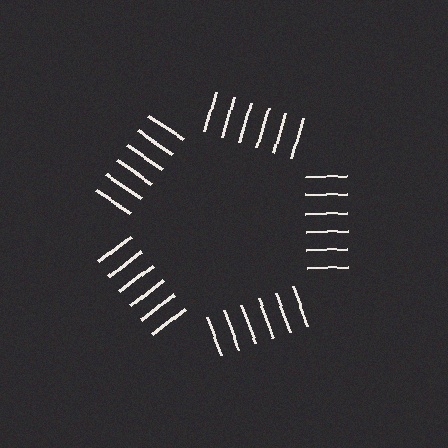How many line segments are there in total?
30 — 6 along each of the 5 edges.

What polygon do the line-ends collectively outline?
An illusory pentagon — the line segments terminate on its edges but no continuous stroke is drawn.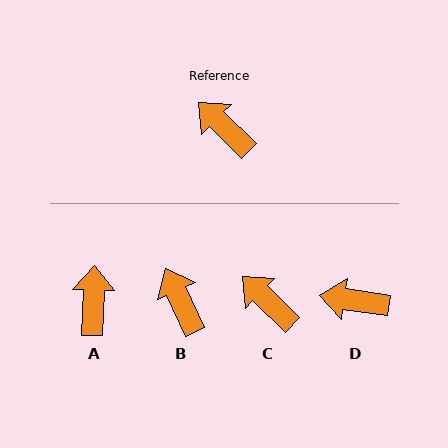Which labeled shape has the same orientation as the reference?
C.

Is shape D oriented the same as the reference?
No, it is off by about 36 degrees.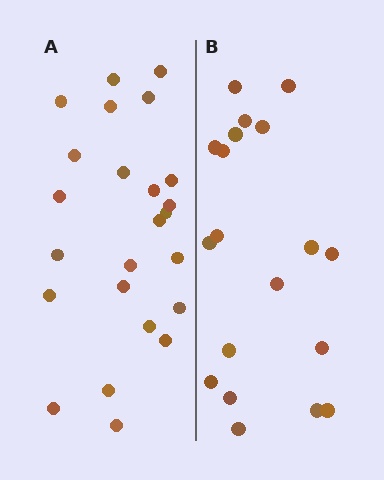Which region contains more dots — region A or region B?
Region A (the left region) has more dots.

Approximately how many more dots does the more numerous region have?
Region A has about 5 more dots than region B.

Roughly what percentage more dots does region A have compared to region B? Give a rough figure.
About 25% more.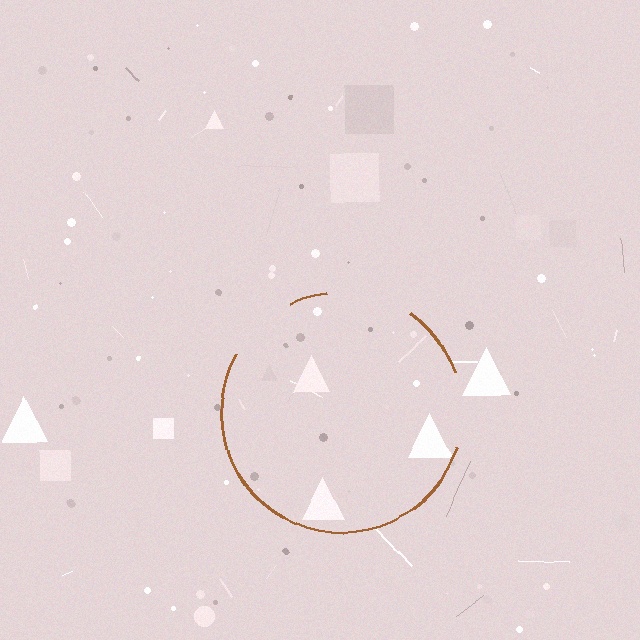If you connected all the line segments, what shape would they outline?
They would outline a circle.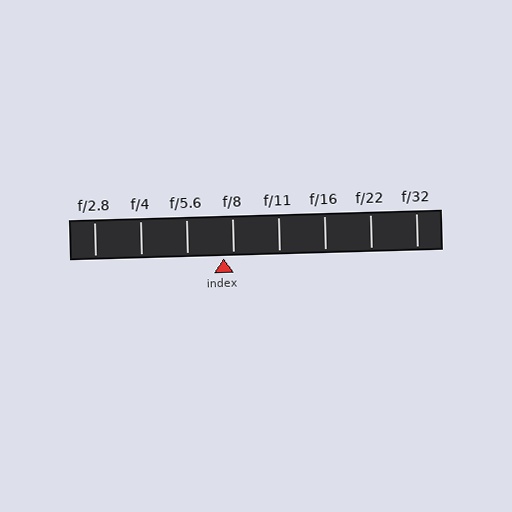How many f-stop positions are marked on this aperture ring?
There are 8 f-stop positions marked.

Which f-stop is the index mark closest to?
The index mark is closest to f/8.